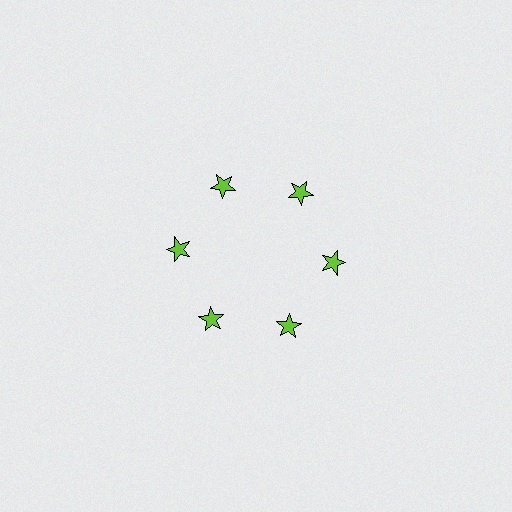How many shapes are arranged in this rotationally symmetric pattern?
There are 6 shapes, arranged in 6 groups of 1.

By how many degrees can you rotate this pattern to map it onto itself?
The pattern maps onto itself every 60 degrees of rotation.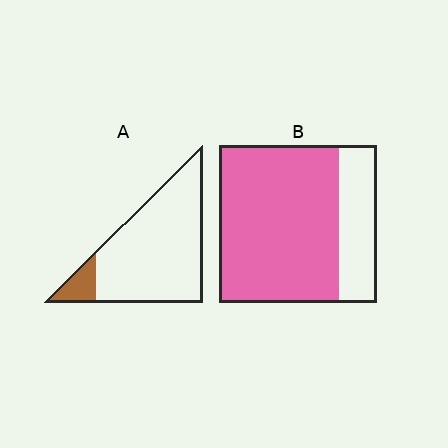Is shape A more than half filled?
No.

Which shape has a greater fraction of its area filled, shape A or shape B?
Shape B.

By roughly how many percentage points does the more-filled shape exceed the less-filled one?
By roughly 65 percentage points (B over A).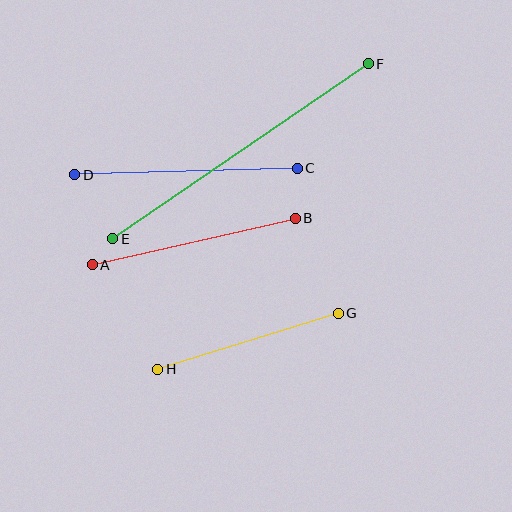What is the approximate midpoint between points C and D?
The midpoint is at approximately (186, 172) pixels.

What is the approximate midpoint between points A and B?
The midpoint is at approximately (194, 242) pixels.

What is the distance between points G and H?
The distance is approximately 189 pixels.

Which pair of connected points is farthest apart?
Points E and F are farthest apart.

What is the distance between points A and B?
The distance is approximately 208 pixels.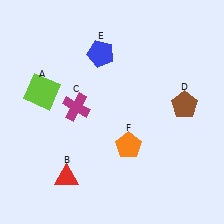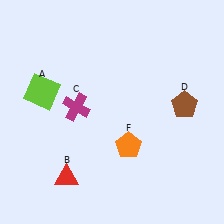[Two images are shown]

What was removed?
The blue pentagon (E) was removed in Image 2.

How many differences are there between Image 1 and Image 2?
There is 1 difference between the two images.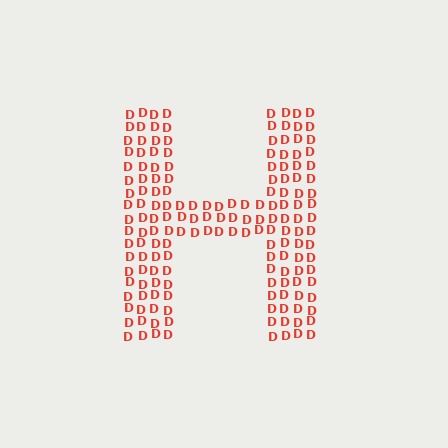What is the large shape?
The large shape is the letter H.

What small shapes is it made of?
It is made of small letter D's.